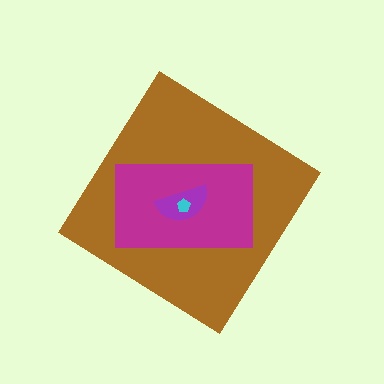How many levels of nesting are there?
4.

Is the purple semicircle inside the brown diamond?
Yes.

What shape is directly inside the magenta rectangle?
The purple semicircle.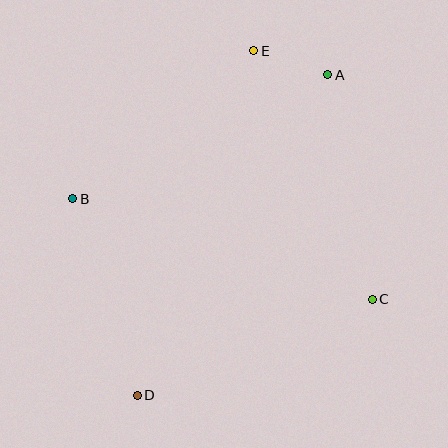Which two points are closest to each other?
Points A and E are closest to each other.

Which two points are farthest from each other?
Points A and D are farthest from each other.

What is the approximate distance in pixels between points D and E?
The distance between D and E is approximately 364 pixels.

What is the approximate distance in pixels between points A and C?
The distance between A and C is approximately 229 pixels.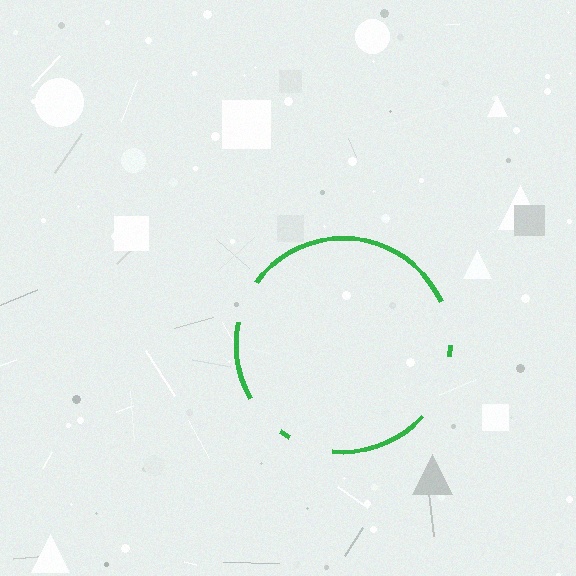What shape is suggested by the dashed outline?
The dashed outline suggests a circle.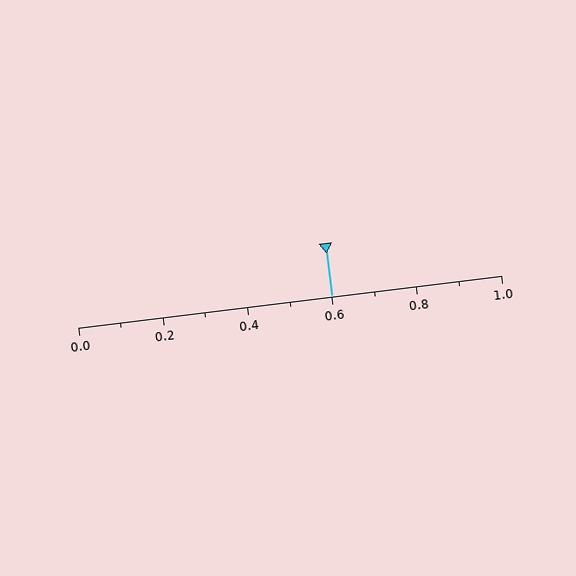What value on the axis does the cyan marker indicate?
The marker indicates approximately 0.6.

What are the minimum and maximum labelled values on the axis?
The axis runs from 0.0 to 1.0.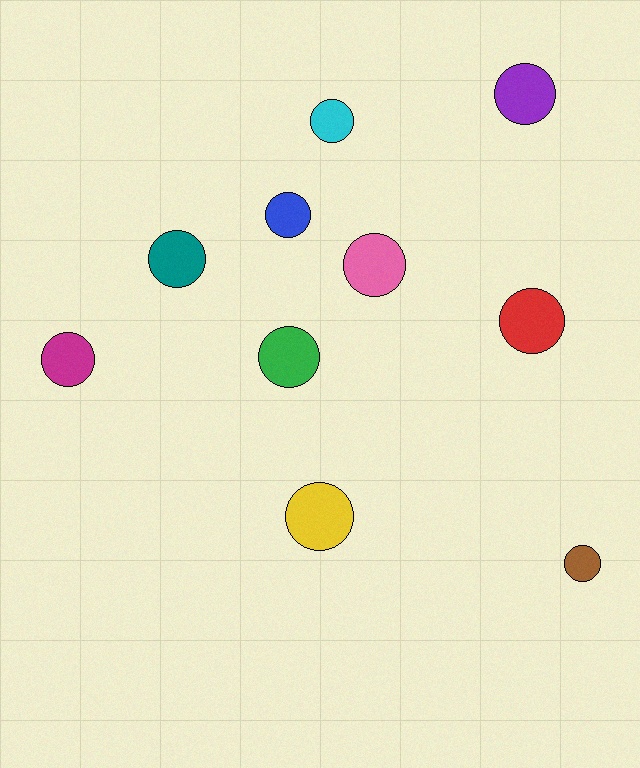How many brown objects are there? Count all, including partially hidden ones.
There is 1 brown object.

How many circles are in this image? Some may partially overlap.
There are 10 circles.